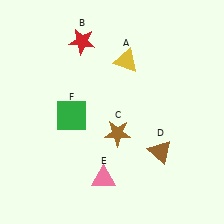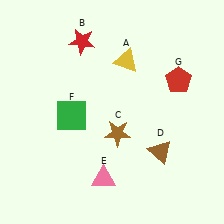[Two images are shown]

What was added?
A red pentagon (G) was added in Image 2.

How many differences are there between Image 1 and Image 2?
There is 1 difference between the two images.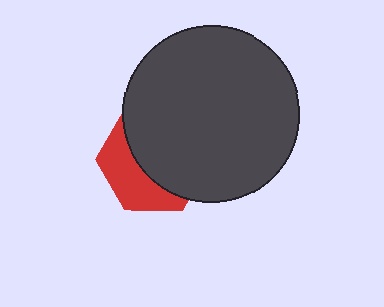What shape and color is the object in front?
The object in front is a dark gray circle.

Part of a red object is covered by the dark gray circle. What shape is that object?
It is a hexagon.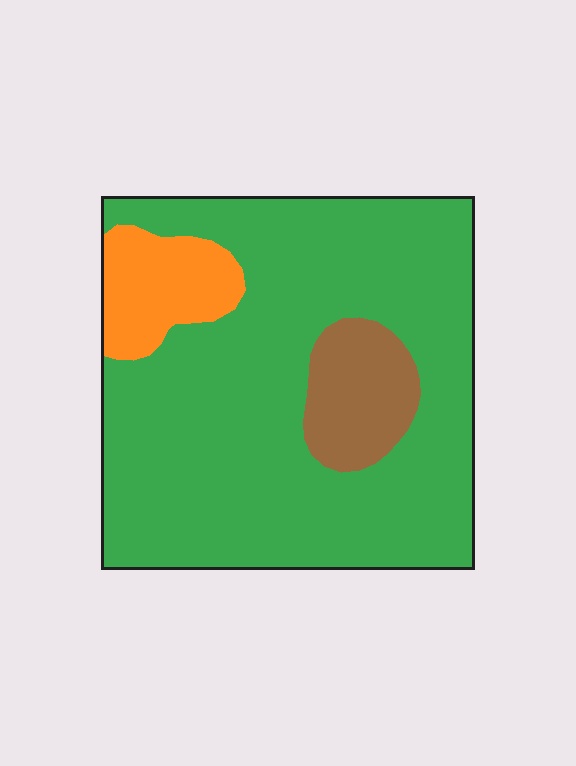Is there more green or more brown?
Green.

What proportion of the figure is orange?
Orange covers around 10% of the figure.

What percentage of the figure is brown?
Brown takes up about one tenth (1/10) of the figure.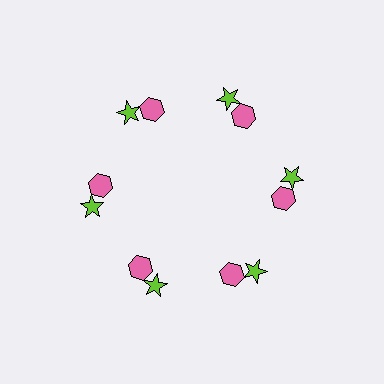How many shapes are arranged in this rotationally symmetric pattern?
There are 12 shapes, arranged in 6 groups of 2.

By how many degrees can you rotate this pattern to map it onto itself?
The pattern maps onto itself every 60 degrees of rotation.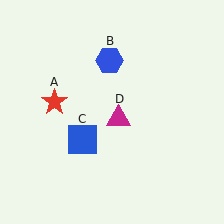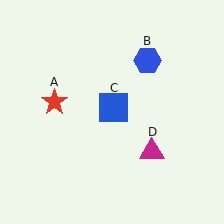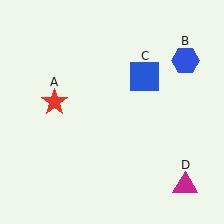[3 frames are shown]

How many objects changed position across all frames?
3 objects changed position: blue hexagon (object B), blue square (object C), magenta triangle (object D).